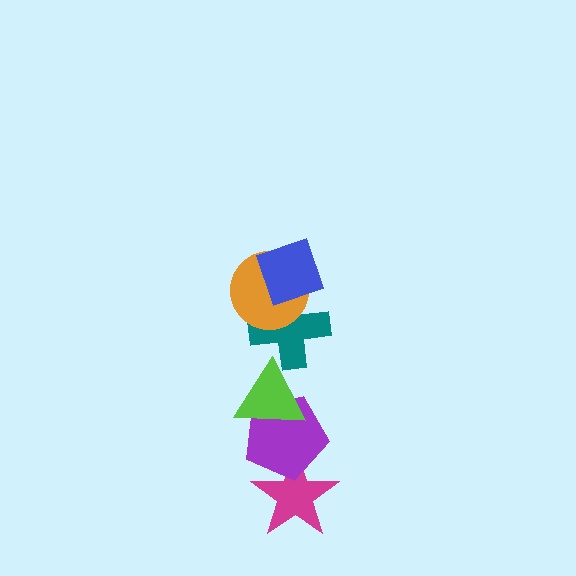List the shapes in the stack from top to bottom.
From top to bottom: the blue diamond, the orange circle, the teal cross, the lime triangle, the purple pentagon, the magenta star.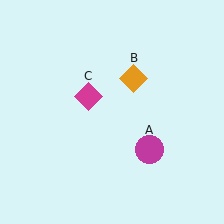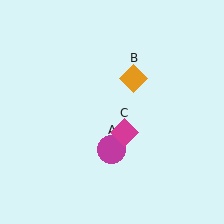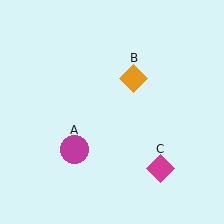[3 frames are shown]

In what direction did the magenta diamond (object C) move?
The magenta diamond (object C) moved down and to the right.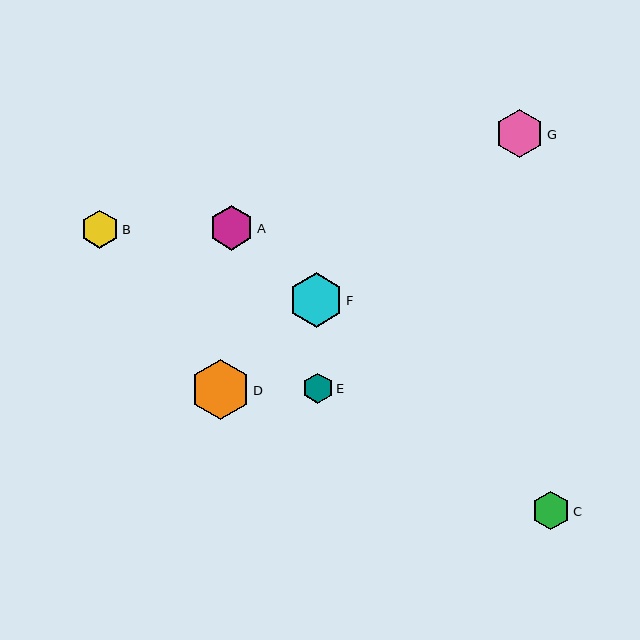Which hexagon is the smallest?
Hexagon E is the smallest with a size of approximately 30 pixels.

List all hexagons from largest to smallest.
From largest to smallest: D, F, G, A, C, B, E.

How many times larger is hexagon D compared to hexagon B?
Hexagon D is approximately 1.6 times the size of hexagon B.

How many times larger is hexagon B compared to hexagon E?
Hexagon B is approximately 1.3 times the size of hexagon E.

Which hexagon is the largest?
Hexagon D is the largest with a size of approximately 59 pixels.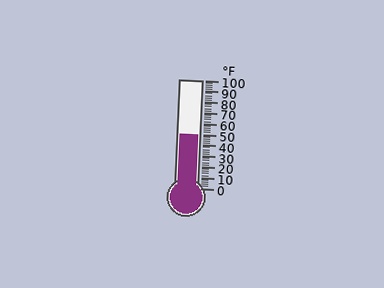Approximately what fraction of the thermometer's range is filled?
The thermometer is filled to approximately 50% of its range.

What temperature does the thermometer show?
The thermometer shows approximately 50°F.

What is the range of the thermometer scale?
The thermometer scale ranges from 0°F to 100°F.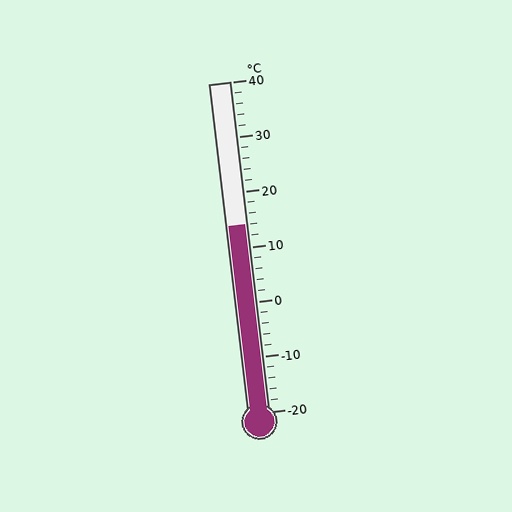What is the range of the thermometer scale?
The thermometer scale ranges from -20°C to 40°C.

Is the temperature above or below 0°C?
The temperature is above 0°C.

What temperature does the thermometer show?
The thermometer shows approximately 14°C.